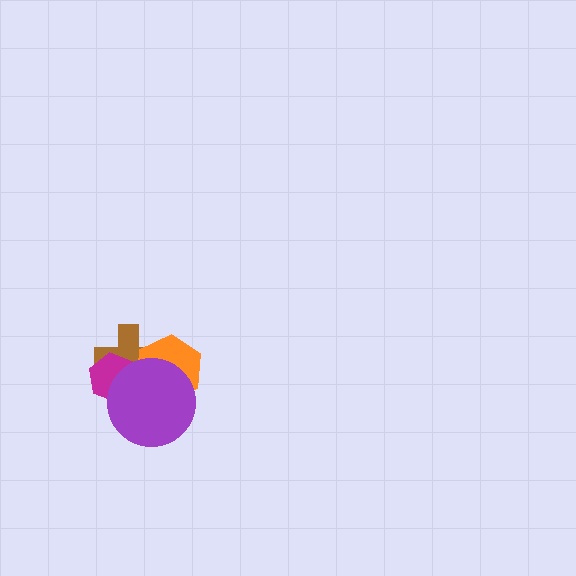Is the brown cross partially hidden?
Yes, it is partially covered by another shape.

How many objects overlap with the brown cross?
3 objects overlap with the brown cross.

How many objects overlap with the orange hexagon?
2 objects overlap with the orange hexagon.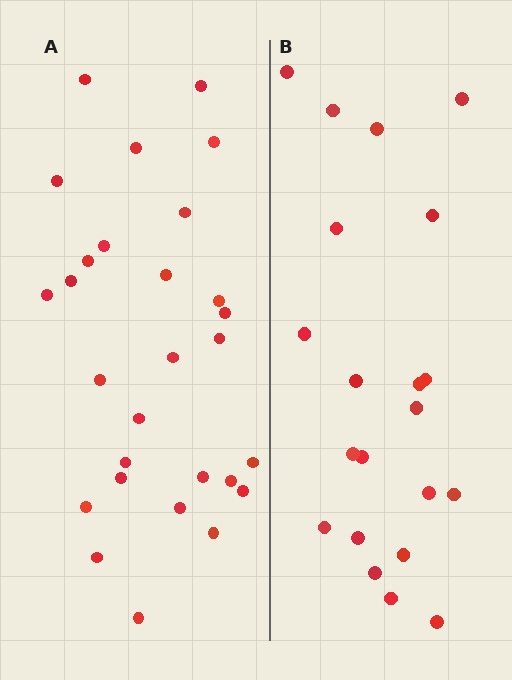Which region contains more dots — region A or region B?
Region A (the left region) has more dots.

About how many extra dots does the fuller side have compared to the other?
Region A has roughly 8 or so more dots than region B.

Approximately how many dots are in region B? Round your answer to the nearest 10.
About 20 dots. (The exact count is 21, which rounds to 20.)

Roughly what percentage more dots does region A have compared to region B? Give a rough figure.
About 35% more.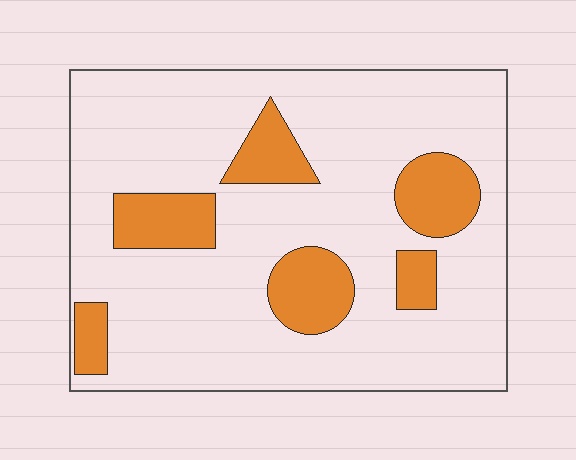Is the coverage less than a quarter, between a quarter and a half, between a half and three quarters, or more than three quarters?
Less than a quarter.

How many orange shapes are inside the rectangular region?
6.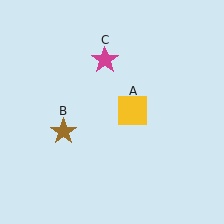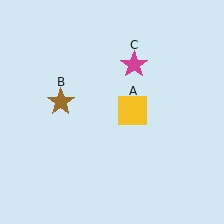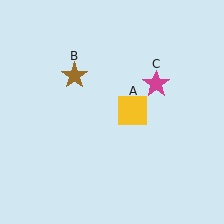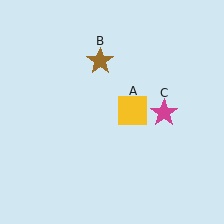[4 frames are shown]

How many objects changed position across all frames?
2 objects changed position: brown star (object B), magenta star (object C).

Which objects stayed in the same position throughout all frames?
Yellow square (object A) remained stationary.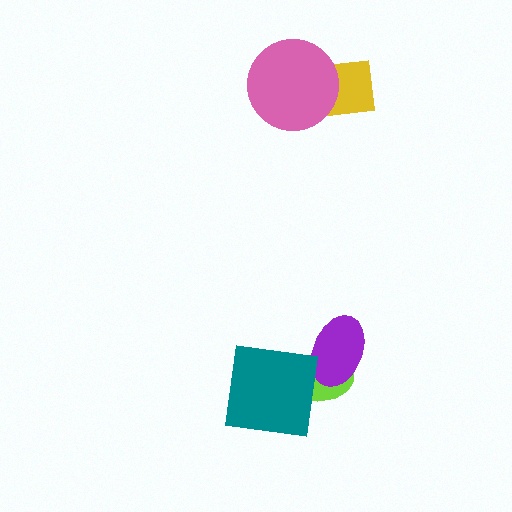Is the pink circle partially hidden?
No, no other shape covers it.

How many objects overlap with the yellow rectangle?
1 object overlaps with the yellow rectangle.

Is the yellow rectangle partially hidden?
Yes, it is partially covered by another shape.